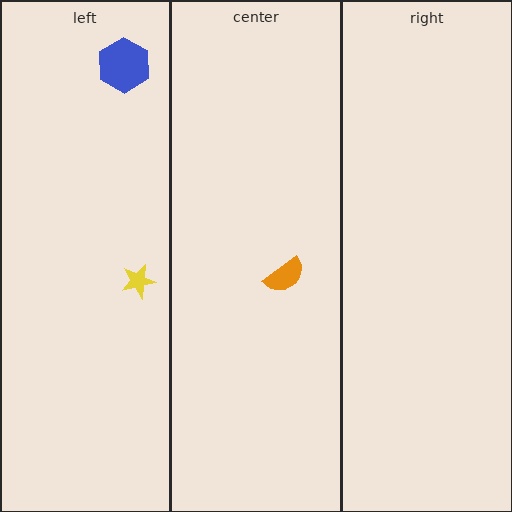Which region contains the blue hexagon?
The left region.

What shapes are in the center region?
The orange semicircle.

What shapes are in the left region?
The blue hexagon, the yellow star.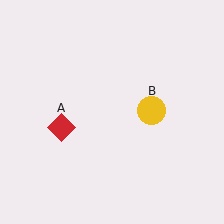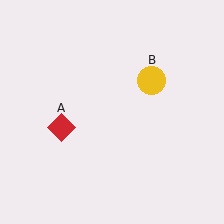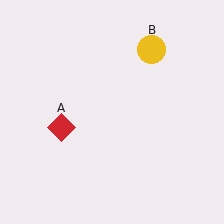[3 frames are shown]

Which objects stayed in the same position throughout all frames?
Red diamond (object A) remained stationary.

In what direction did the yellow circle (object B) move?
The yellow circle (object B) moved up.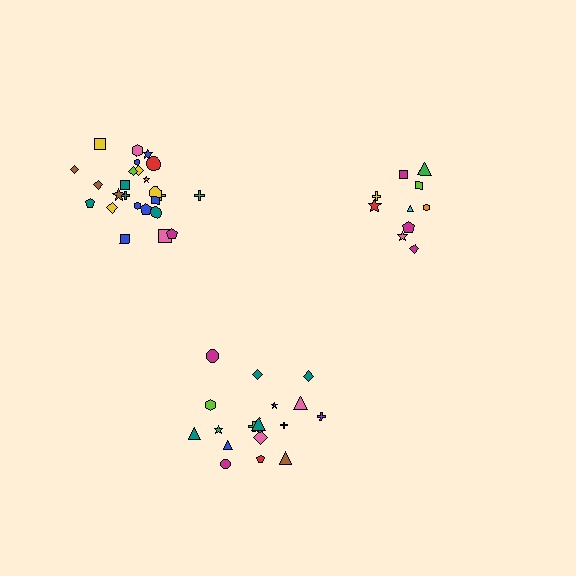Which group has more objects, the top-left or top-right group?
The top-left group.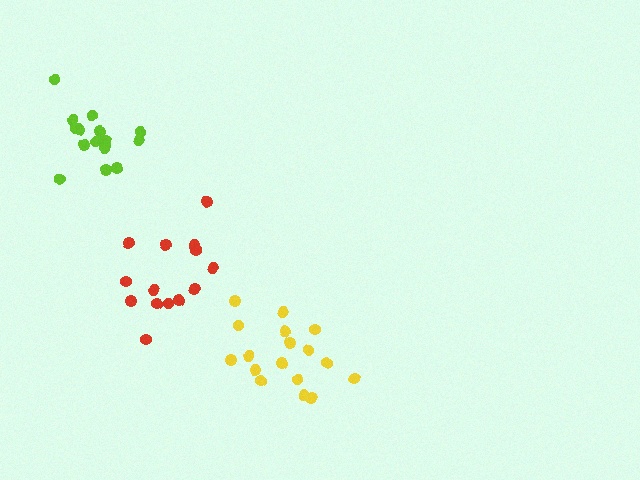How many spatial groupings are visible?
There are 3 spatial groupings.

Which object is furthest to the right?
The yellow cluster is rightmost.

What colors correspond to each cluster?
The clusters are colored: lime, yellow, red.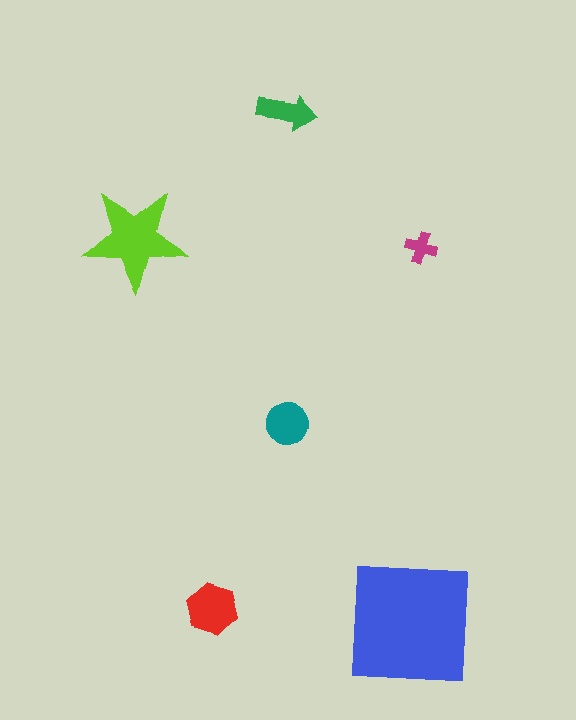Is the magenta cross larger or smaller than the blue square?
Smaller.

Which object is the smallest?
The magenta cross.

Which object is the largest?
The blue square.